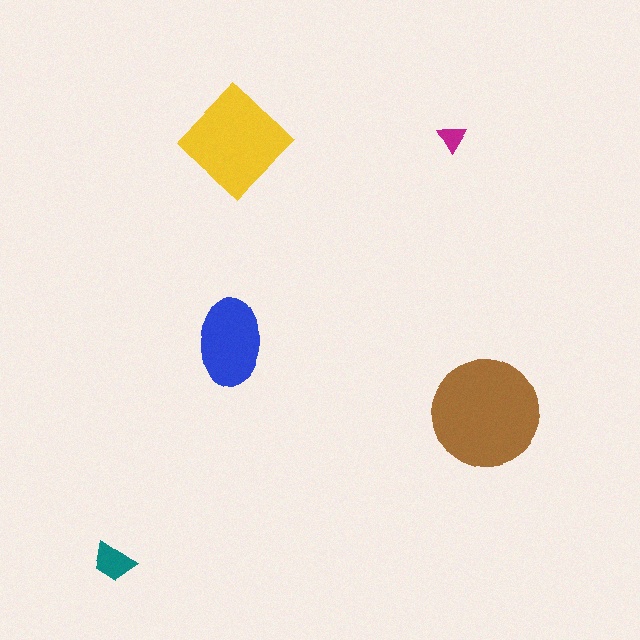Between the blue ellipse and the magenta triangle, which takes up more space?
The blue ellipse.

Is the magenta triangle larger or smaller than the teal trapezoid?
Smaller.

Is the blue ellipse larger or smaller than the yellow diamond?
Smaller.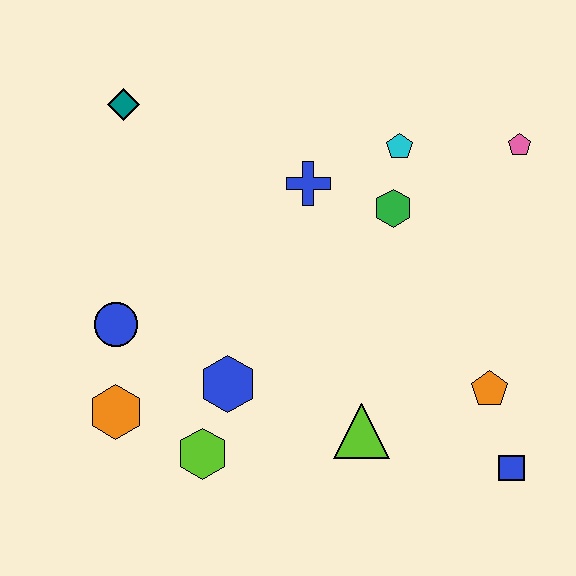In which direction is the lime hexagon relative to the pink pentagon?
The lime hexagon is to the left of the pink pentagon.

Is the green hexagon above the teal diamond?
No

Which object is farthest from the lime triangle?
The teal diamond is farthest from the lime triangle.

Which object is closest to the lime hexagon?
The blue hexagon is closest to the lime hexagon.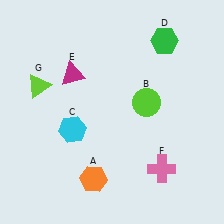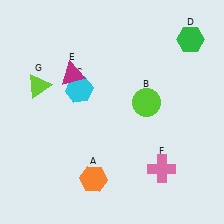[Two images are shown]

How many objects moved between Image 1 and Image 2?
2 objects moved between the two images.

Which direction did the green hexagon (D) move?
The green hexagon (D) moved right.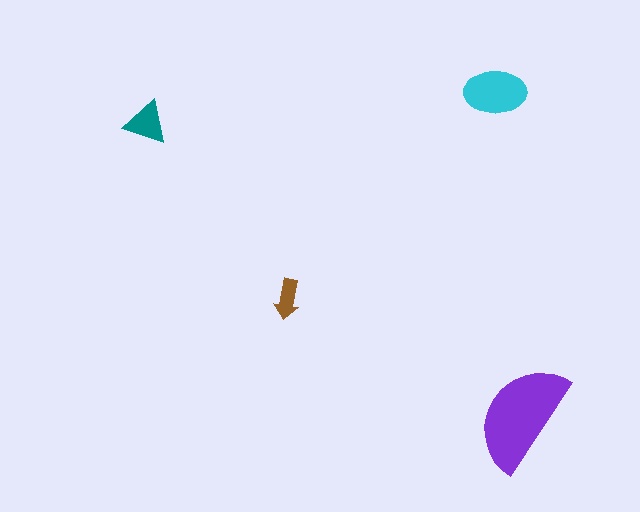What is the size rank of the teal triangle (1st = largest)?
3rd.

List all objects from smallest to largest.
The brown arrow, the teal triangle, the cyan ellipse, the purple semicircle.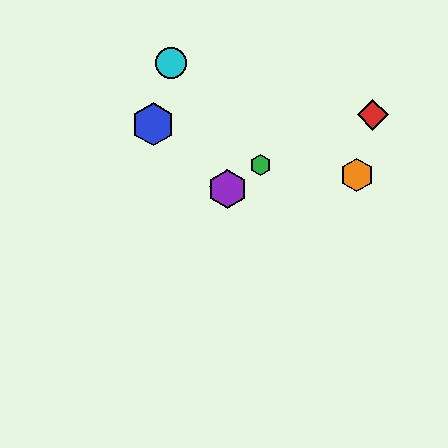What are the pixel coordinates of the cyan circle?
The cyan circle is at (171, 63).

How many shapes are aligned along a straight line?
3 shapes (the yellow diamond, the purple hexagon, the cyan circle) are aligned along a straight line.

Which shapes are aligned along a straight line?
The yellow diamond, the purple hexagon, the cyan circle are aligned along a straight line.